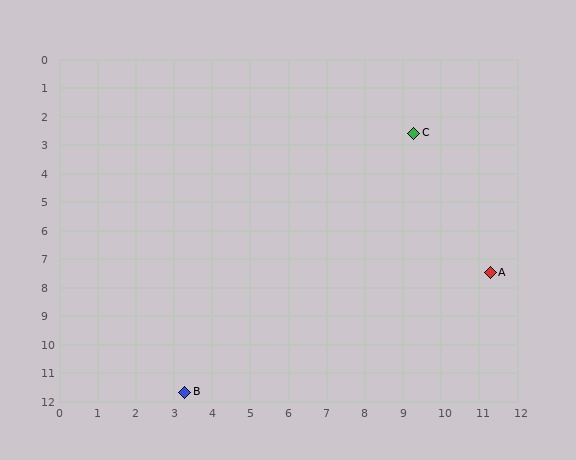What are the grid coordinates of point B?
Point B is at approximately (3.3, 11.7).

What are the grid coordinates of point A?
Point A is at approximately (11.3, 7.5).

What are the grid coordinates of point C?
Point C is at approximately (9.3, 2.6).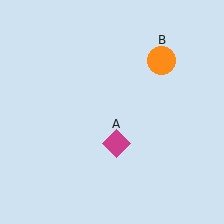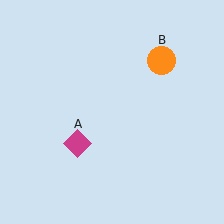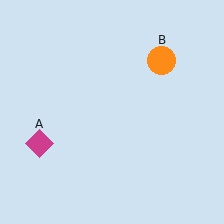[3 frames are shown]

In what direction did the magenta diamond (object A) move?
The magenta diamond (object A) moved left.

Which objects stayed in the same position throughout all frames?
Orange circle (object B) remained stationary.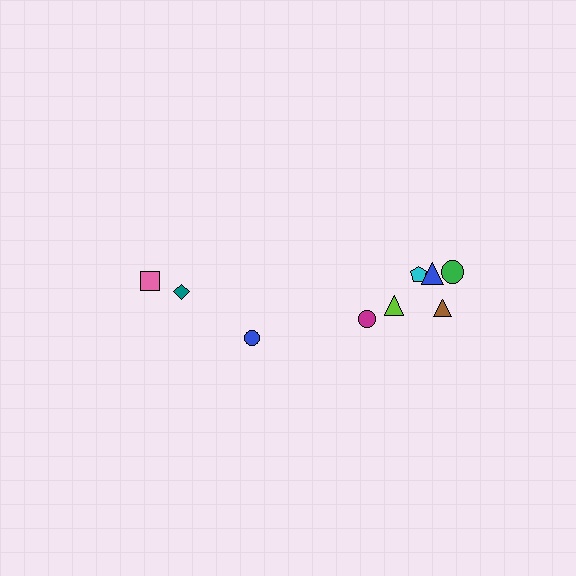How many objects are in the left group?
There are 3 objects.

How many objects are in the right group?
There are 6 objects.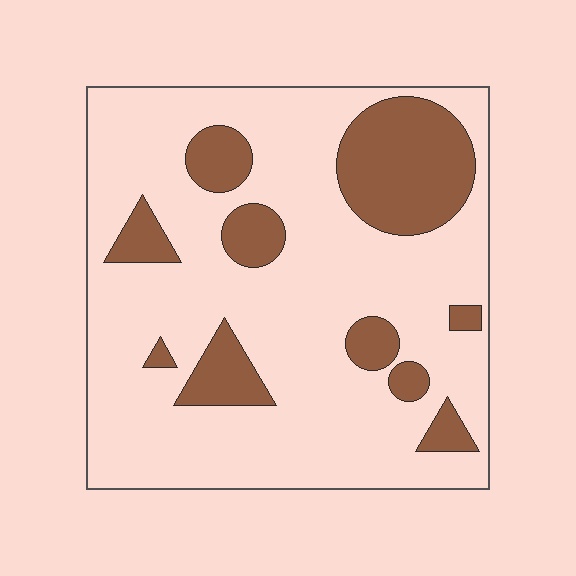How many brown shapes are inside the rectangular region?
10.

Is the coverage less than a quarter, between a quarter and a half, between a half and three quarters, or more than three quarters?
Less than a quarter.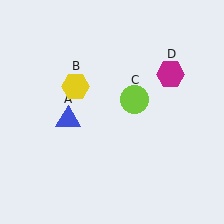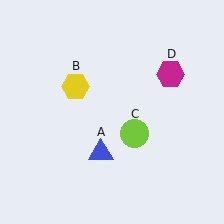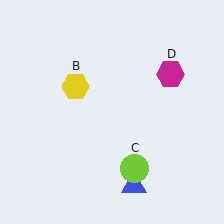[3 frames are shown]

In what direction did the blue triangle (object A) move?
The blue triangle (object A) moved down and to the right.